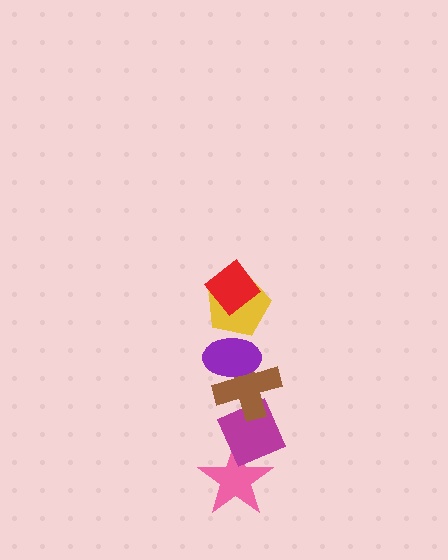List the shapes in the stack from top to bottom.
From top to bottom: the red diamond, the yellow pentagon, the purple ellipse, the brown cross, the magenta diamond, the pink star.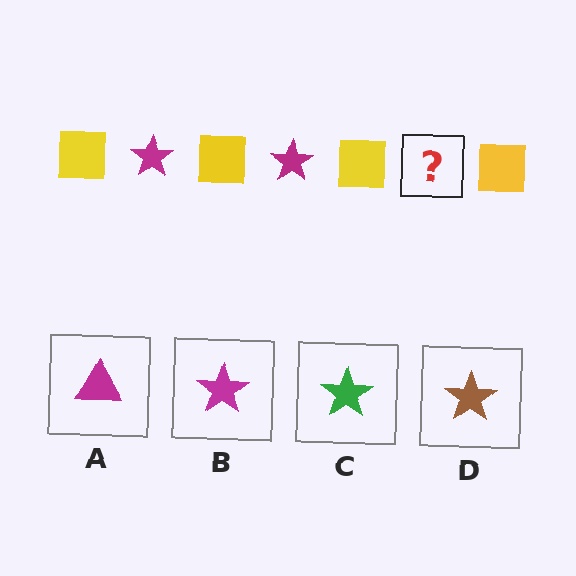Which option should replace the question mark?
Option B.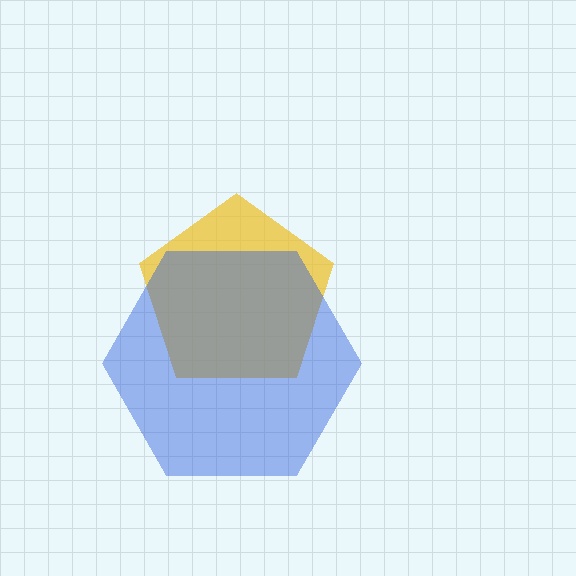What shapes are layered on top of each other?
The layered shapes are: a yellow pentagon, a blue hexagon.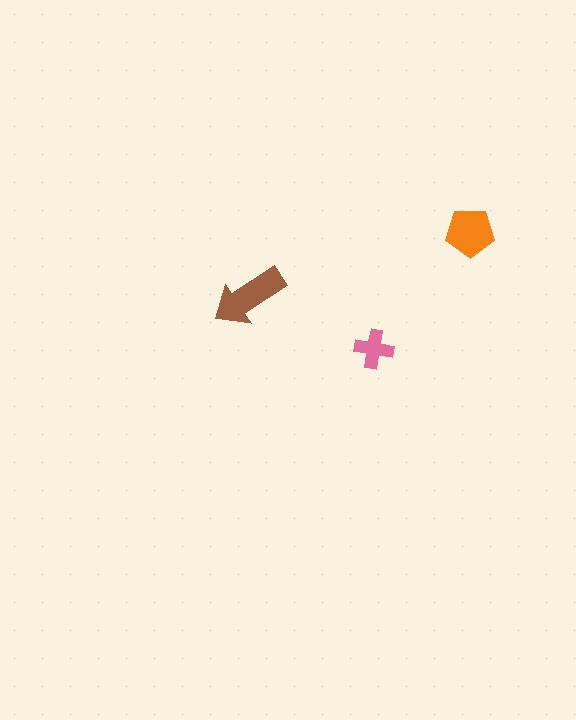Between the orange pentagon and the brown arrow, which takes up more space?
The brown arrow.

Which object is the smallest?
The pink cross.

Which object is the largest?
The brown arrow.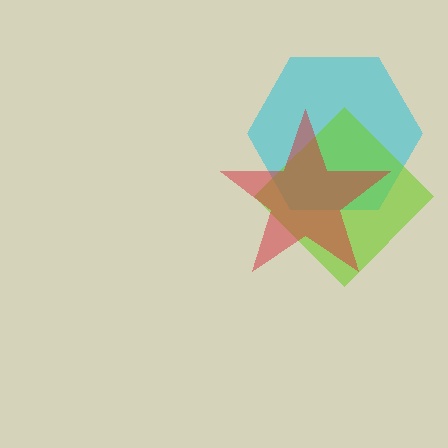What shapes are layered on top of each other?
The layered shapes are: a cyan hexagon, a lime diamond, a red star.